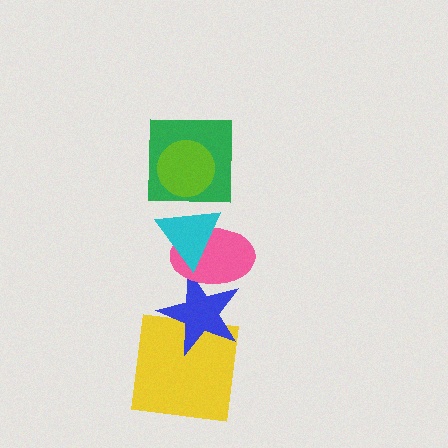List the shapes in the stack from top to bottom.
From top to bottom: the lime circle, the green square, the cyan triangle, the pink ellipse, the blue star, the yellow square.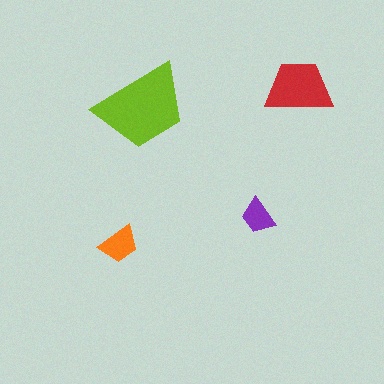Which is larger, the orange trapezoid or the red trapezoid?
The red one.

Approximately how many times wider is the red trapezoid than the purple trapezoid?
About 2 times wider.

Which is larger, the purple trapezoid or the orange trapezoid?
The orange one.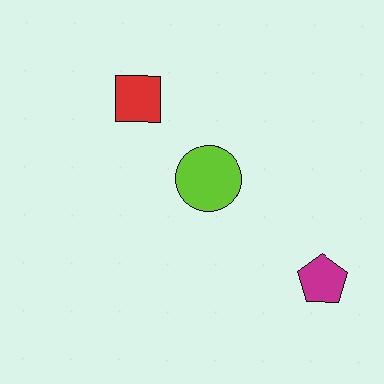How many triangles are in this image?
There are no triangles.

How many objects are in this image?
There are 3 objects.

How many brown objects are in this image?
There are no brown objects.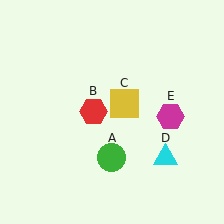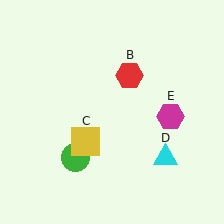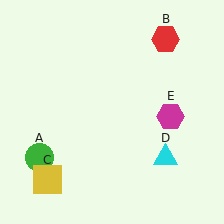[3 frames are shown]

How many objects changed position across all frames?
3 objects changed position: green circle (object A), red hexagon (object B), yellow square (object C).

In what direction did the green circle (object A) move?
The green circle (object A) moved left.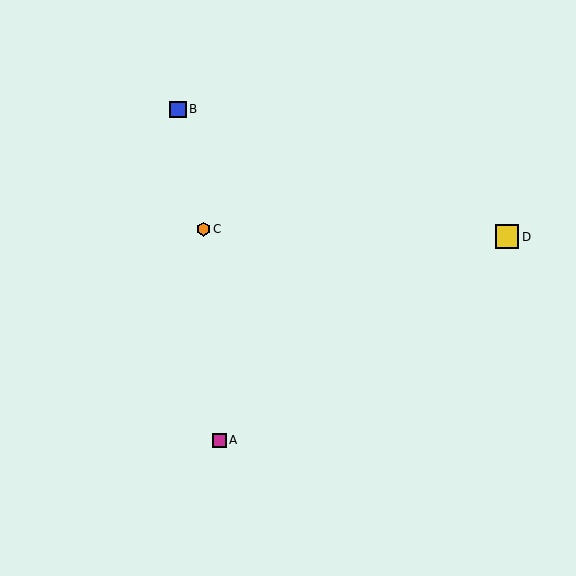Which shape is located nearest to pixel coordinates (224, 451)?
The magenta square (labeled A) at (219, 440) is nearest to that location.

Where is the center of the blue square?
The center of the blue square is at (178, 109).